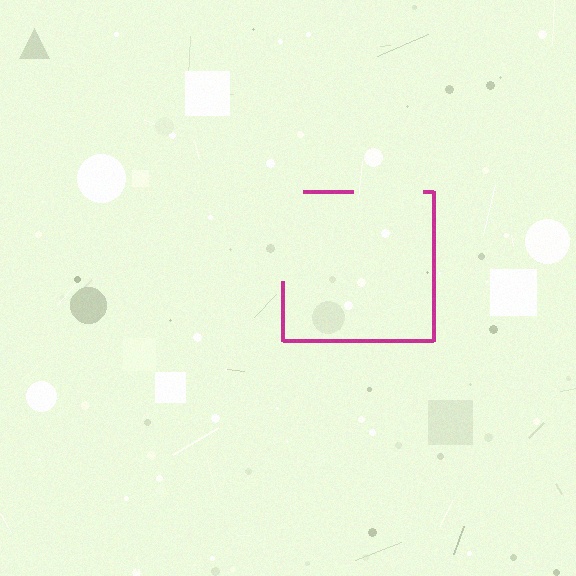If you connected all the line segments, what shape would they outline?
They would outline a square.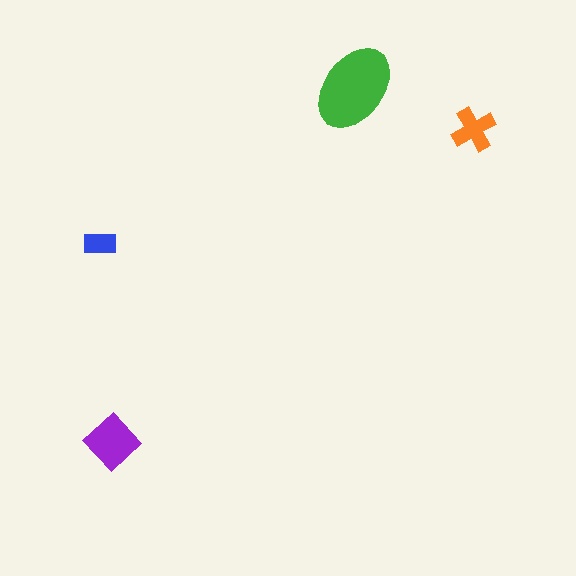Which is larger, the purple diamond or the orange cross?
The purple diamond.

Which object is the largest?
The green ellipse.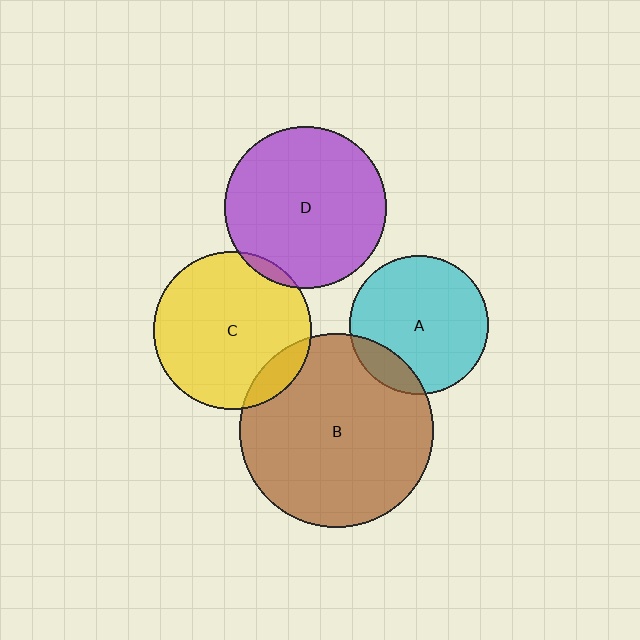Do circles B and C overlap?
Yes.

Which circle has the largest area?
Circle B (brown).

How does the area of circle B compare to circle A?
Approximately 1.9 times.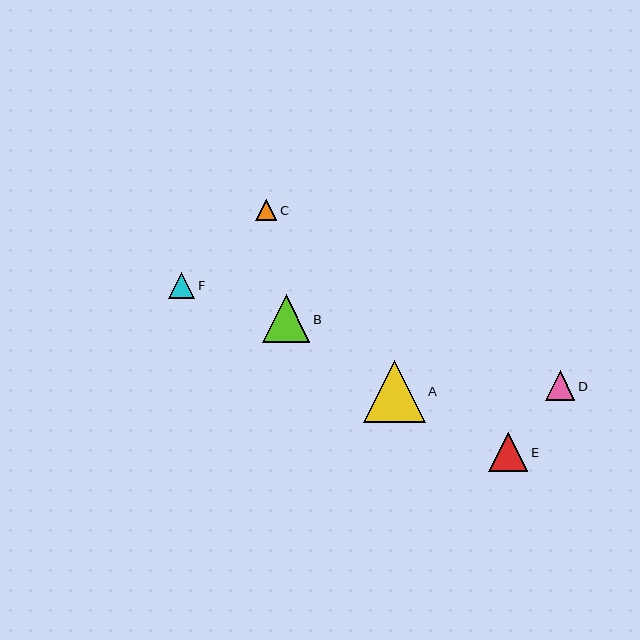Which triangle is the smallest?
Triangle C is the smallest with a size of approximately 21 pixels.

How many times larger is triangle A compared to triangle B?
Triangle A is approximately 1.3 times the size of triangle B.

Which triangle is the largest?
Triangle A is the largest with a size of approximately 62 pixels.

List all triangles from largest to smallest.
From largest to smallest: A, B, E, D, F, C.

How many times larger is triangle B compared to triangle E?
Triangle B is approximately 1.2 times the size of triangle E.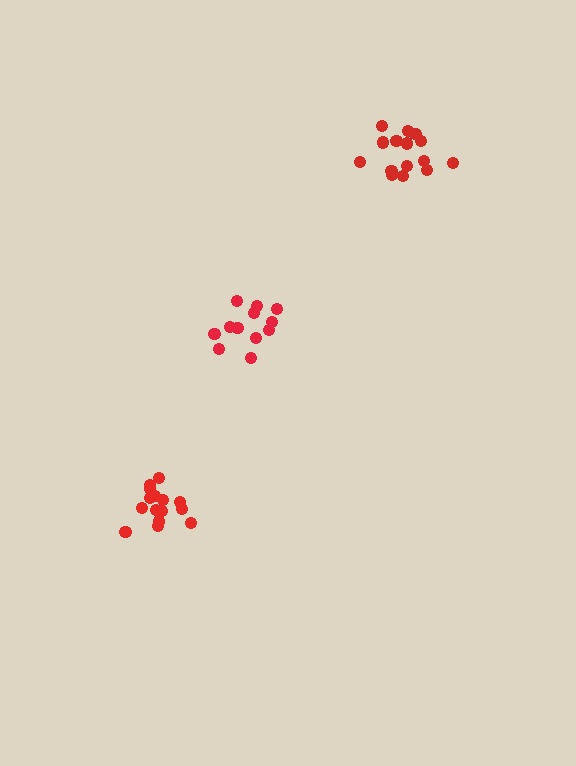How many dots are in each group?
Group 1: 12 dots, Group 2: 15 dots, Group 3: 15 dots (42 total).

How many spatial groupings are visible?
There are 3 spatial groupings.